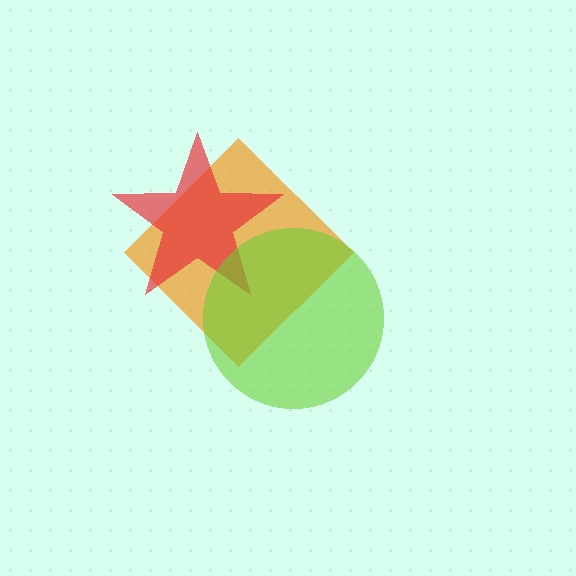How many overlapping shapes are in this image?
There are 3 overlapping shapes in the image.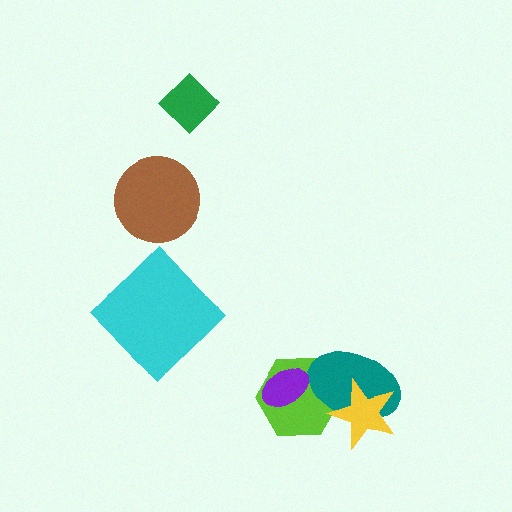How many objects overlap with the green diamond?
0 objects overlap with the green diamond.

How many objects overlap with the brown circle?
0 objects overlap with the brown circle.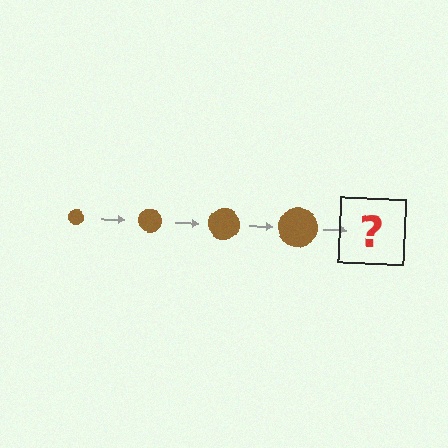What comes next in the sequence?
The next element should be a brown circle, larger than the previous one.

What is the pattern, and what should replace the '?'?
The pattern is that the circle gets progressively larger each step. The '?' should be a brown circle, larger than the previous one.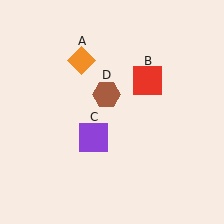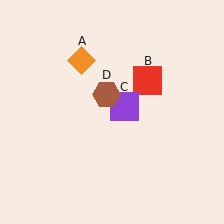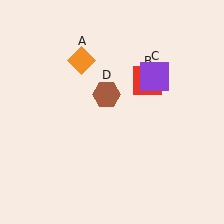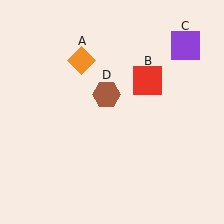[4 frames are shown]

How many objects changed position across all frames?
1 object changed position: purple square (object C).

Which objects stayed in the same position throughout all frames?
Orange diamond (object A) and red square (object B) and brown hexagon (object D) remained stationary.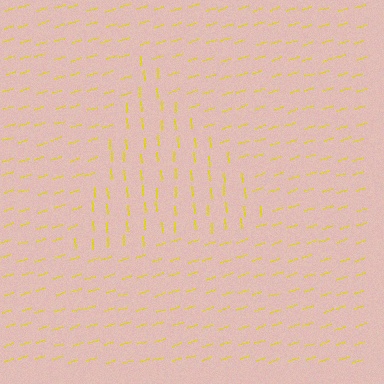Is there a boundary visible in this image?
Yes, there is a texture boundary formed by a change in line orientation.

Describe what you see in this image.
The image is filled with small yellow line segments. A triangle region in the image has lines oriented differently from the surrounding lines, creating a visible texture boundary.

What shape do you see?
I see a triangle.